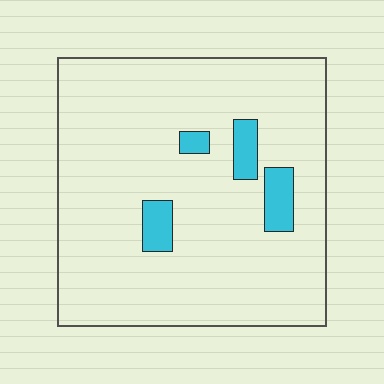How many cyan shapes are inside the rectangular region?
4.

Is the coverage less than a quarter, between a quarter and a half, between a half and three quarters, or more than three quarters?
Less than a quarter.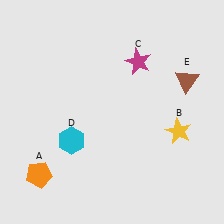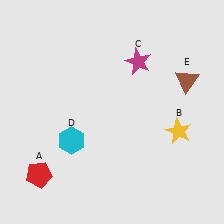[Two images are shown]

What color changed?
The pentagon (A) changed from orange in Image 1 to red in Image 2.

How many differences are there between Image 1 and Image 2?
There is 1 difference between the two images.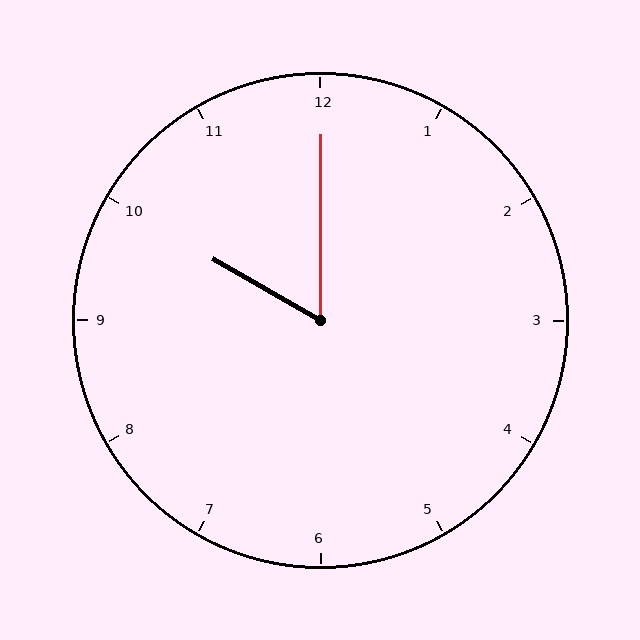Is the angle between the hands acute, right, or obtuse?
It is acute.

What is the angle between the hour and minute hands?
Approximately 60 degrees.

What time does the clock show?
10:00.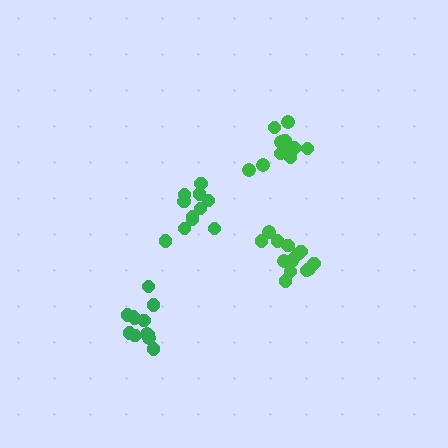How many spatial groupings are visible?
There are 4 spatial groupings.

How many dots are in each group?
Group 1: 11 dots, Group 2: 14 dots, Group 3: 12 dots, Group 4: 11 dots (48 total).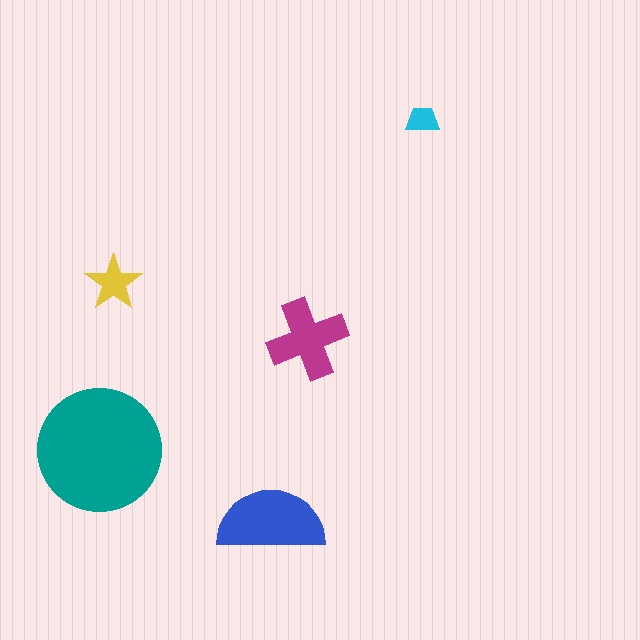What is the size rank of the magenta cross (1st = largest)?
3rd.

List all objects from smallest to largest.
The cyan trapezoid, the yellow star, the magenta cross, the blue semicircle, the teal circle.